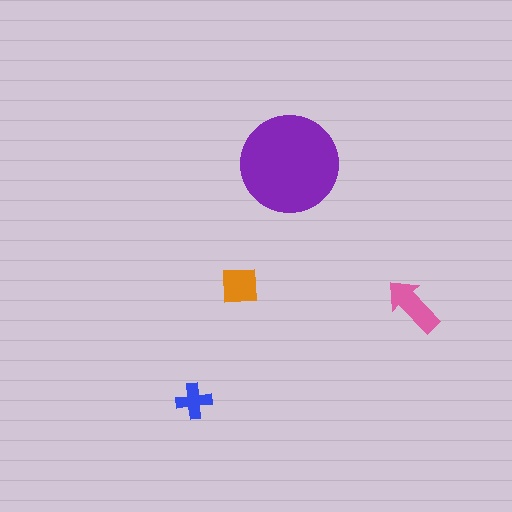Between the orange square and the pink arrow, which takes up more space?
The pink arrow.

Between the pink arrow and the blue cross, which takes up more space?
The pink arrow.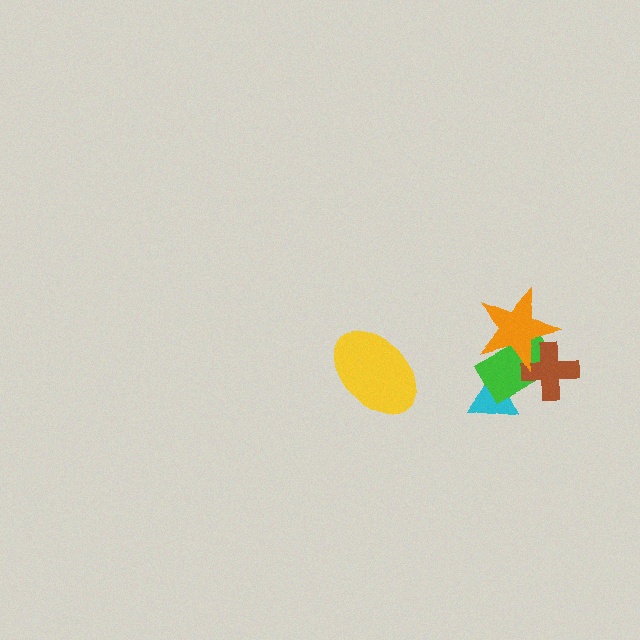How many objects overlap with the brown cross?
2 objects overlap with the brown cross.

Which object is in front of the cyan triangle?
The green rectangle is in front of the cyan triangle.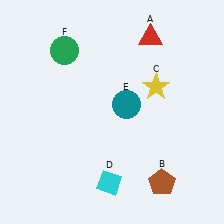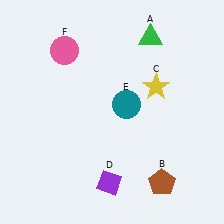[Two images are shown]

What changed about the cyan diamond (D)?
In Image 1, D is cyan. In Image 2, it changed to purple.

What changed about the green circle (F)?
In Image 1, F is green. In Image 2, it changed to pink.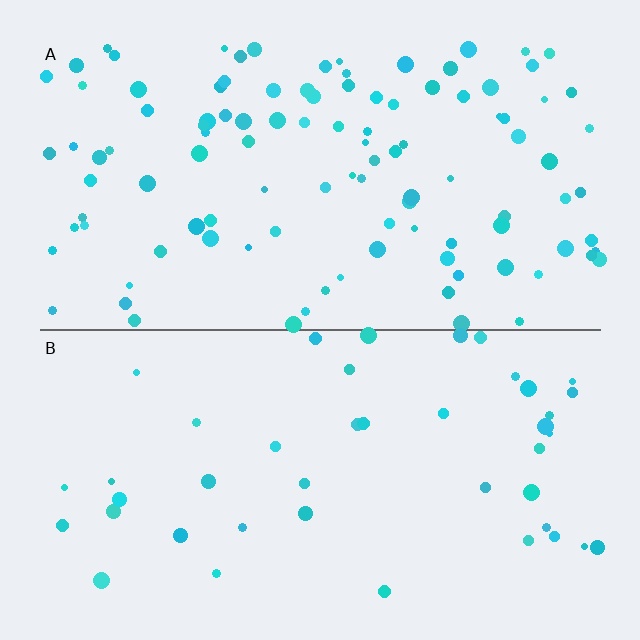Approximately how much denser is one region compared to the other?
Approximately 2.5× — region A over region B.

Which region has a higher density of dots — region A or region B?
A (the top).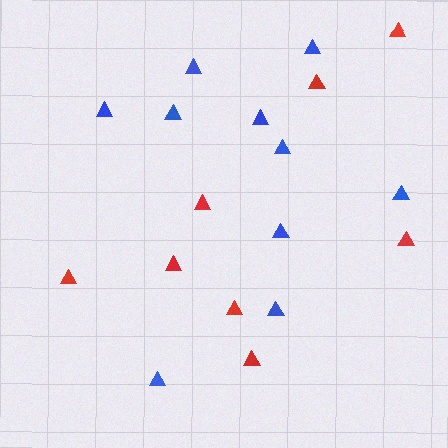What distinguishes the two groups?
There are 2 groups: one group of red triangles (8) and one group of blue triangles (10).